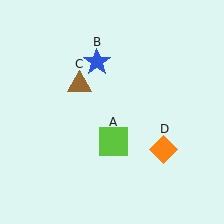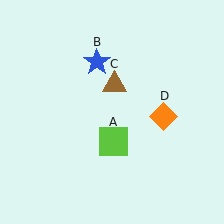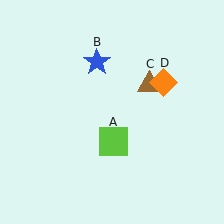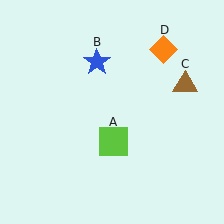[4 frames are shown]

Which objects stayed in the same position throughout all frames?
Lime square (object A) and blue star (object B) remained stationary.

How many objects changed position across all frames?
2 objects changed position: brown triangle (object C), orange diamond (object D).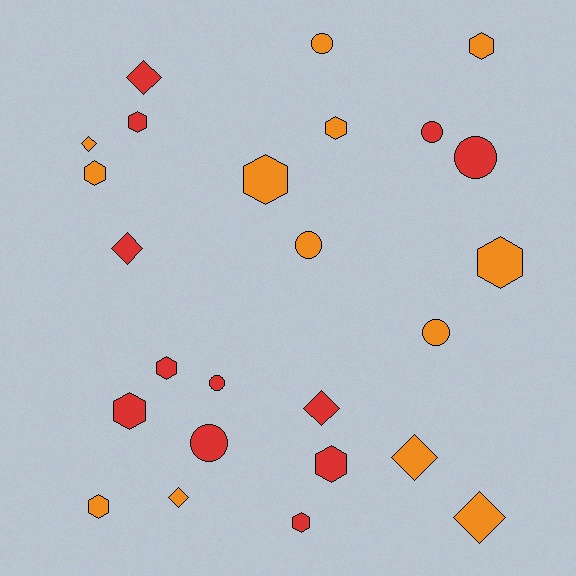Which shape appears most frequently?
Hexagon, with 11 objects.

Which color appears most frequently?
Orange, with 13 objects.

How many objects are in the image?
There are 25 objects.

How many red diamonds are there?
There are 3 red diamonds.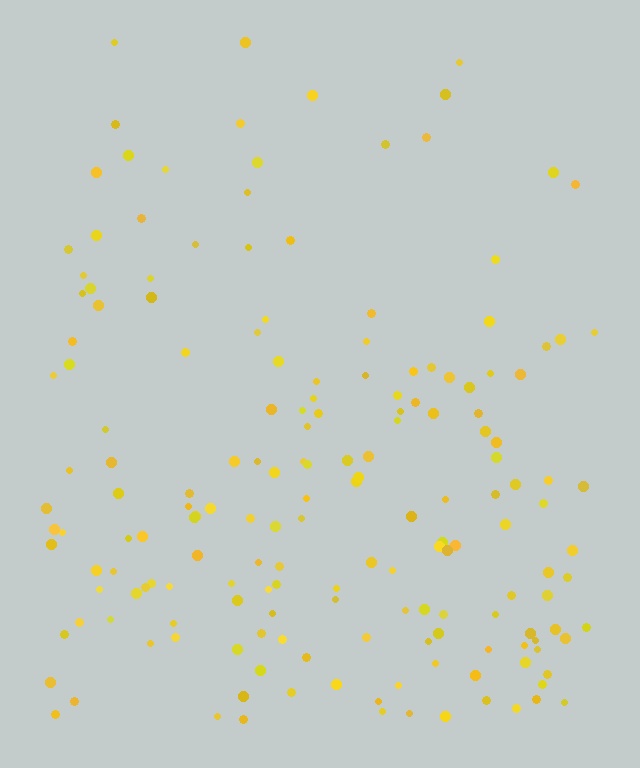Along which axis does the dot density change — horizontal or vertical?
Vertical.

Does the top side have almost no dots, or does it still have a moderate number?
Still a moderate number, just noticeably fewer than the bottom.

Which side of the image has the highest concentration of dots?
The bottom.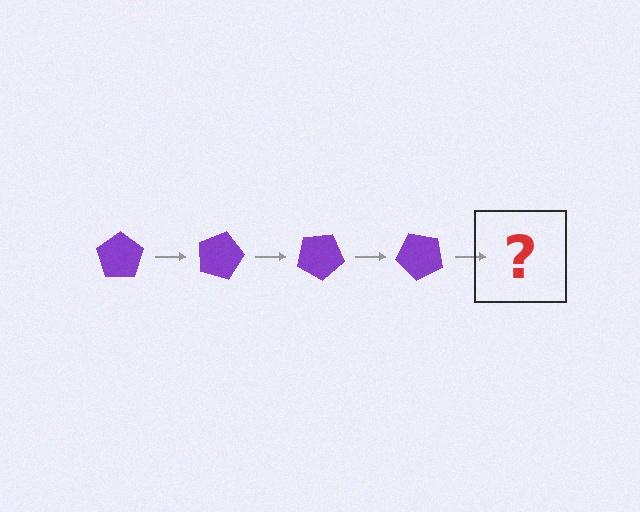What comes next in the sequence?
The next element should be a purple pentagon rotated 60 degrees.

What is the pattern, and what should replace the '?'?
The pattern is that the pentagon rotates 15 degrees each step. The '?' should be a purple pentagon rotated 60 degrees.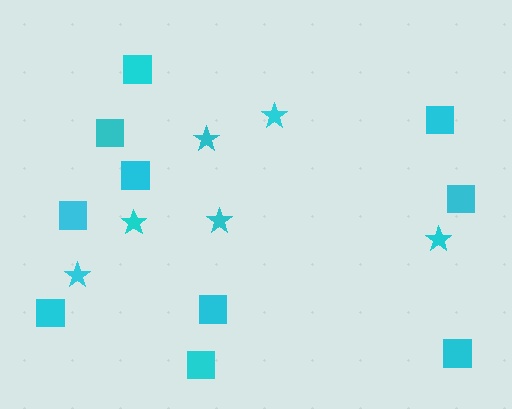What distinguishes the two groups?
There are 2 groups: one group of stars (6) and one group of squares (10).